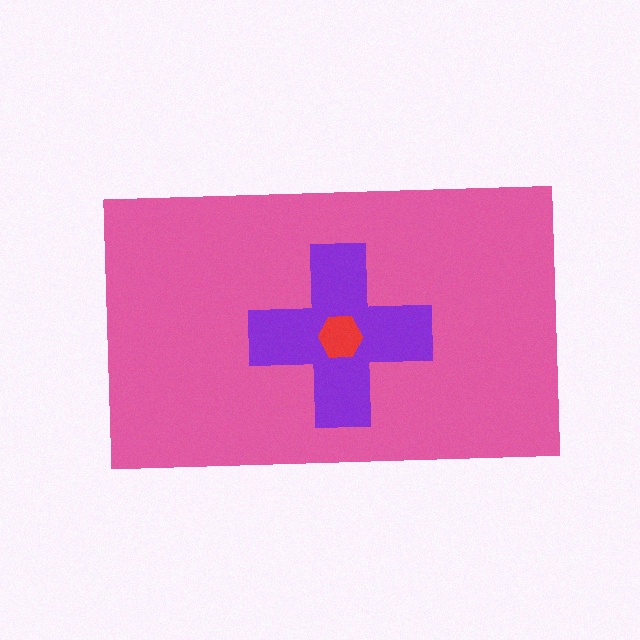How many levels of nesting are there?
3.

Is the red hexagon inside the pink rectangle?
Yes.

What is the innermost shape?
The red hexagon.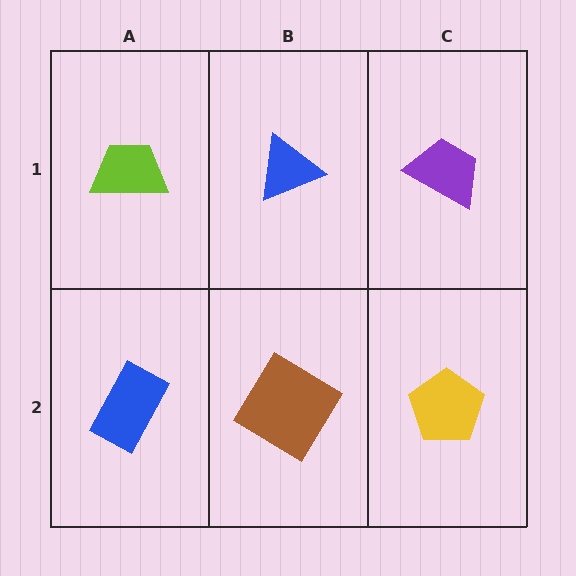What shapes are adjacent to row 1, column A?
A blue rectangle (row 2, column A), a blue triangle (row 1, column B).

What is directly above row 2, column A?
A lime trapezoid.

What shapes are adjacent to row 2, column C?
A purple trapezoid (row 1, column C), a brown diamond (row 2, column B).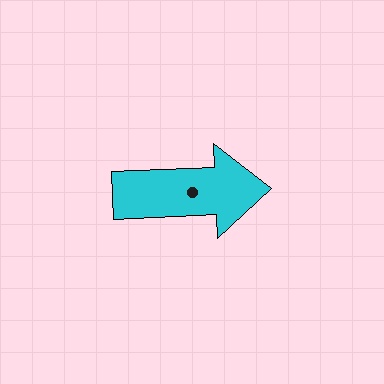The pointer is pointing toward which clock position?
Roughly 3 o'clock.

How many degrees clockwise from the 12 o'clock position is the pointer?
Approximately 88 degrees.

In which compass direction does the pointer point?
East.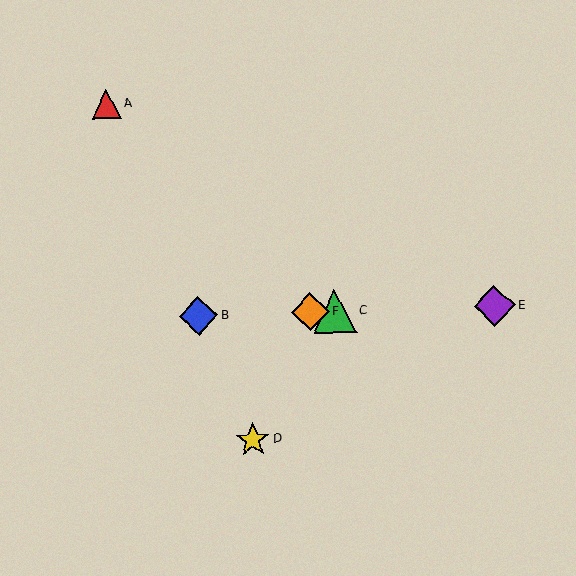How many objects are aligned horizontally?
4 objects (B, C, E, F) are aligned horizontally.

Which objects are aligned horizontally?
Objects B, C, E, F are aligned horizontally.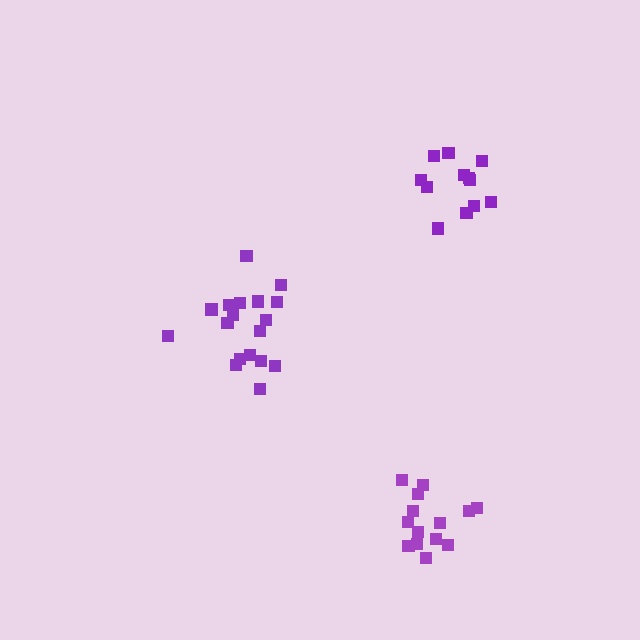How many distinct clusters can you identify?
There are 3 distinct clusters.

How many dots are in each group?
Group 1: 18 dots, Group 2: 12 dots, Group 3: 14 dots (44 total).